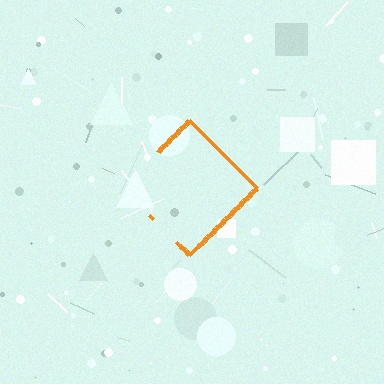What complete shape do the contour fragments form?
The contour fragments form a diamond.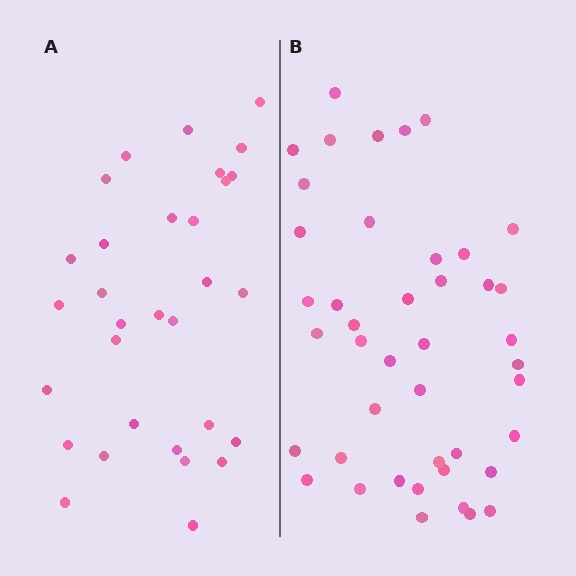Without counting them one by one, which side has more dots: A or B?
Region B (the right region) has more dots.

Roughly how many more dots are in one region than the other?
Region B has roughly 12 or so more dots than region A.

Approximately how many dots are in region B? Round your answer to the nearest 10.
About 40 dots. (The exact count is 43, which rounds to 40.)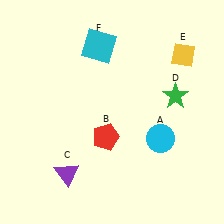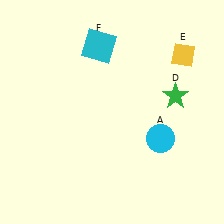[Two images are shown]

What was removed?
The red pentagon (B), the purple triangle (C) were removed in Image 2.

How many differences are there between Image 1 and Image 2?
There are 2 differences between the two images.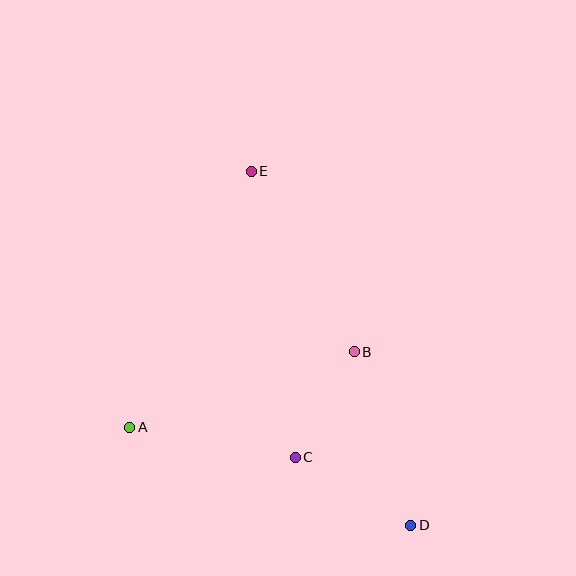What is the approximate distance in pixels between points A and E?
The distance between A and E is approximately 283 pixels.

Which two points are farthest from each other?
Points D and E are farthest from each other.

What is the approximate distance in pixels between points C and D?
The distance between C and D is approximately 134 pixels.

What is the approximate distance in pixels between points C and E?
The distance between C and E is approximately 289 pixels.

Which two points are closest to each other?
Points B and C are closest to each other.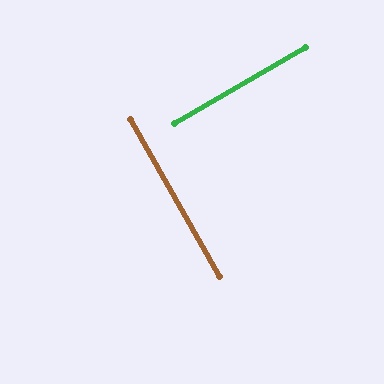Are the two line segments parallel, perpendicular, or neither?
Perpendicular — they meet at approximately 89°.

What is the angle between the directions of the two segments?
Approximately 89 degrees.